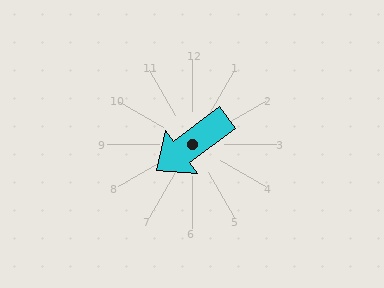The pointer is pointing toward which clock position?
Roughly 8 o'clock.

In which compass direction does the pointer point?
Southwest.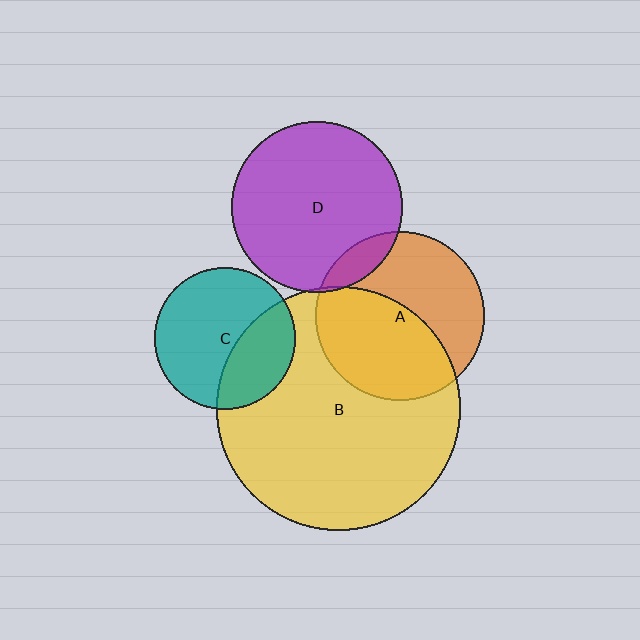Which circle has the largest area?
Circle B (yellow).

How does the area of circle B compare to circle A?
Approximately 2.1 times.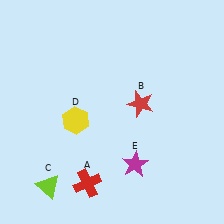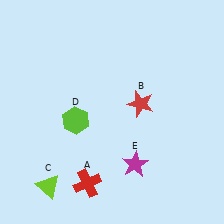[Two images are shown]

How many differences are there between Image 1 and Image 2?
There is 1 difference between the two images.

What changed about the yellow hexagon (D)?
In Image 1, D is yellow. In Image 2, it changed to lime.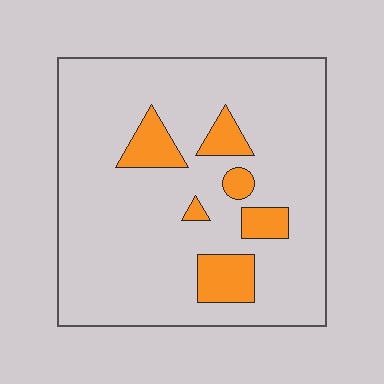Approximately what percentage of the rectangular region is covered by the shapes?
Approximately 15%.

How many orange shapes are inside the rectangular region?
6.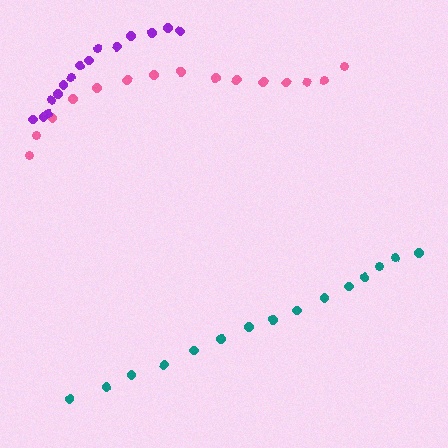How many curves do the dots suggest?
There are 3 distinct paths.